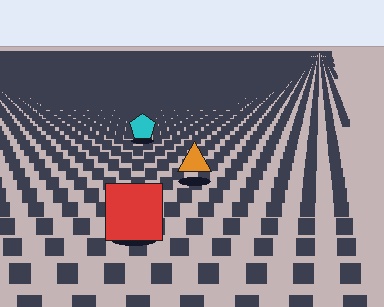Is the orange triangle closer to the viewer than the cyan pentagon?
Yes. The orange triangle is closer — you can tell from the texture gradient: the ground texture is coarser near it.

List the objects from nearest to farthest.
From nearest to farthest: the red square, the orange triangle, the cyan pentagon.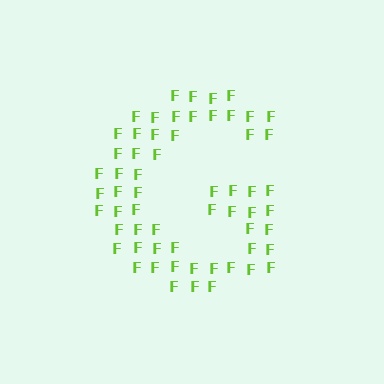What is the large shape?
The large shape is the letter G.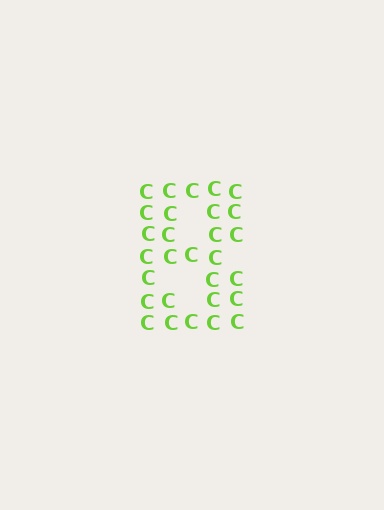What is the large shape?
The large shape is the digit 8.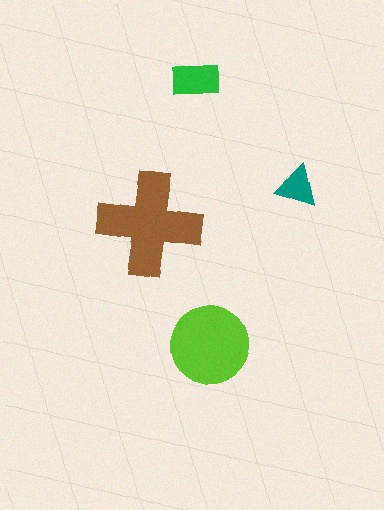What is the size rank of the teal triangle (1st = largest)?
4th.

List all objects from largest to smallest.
The brown cross, the lime circle, the green rectangle, the teal triangle.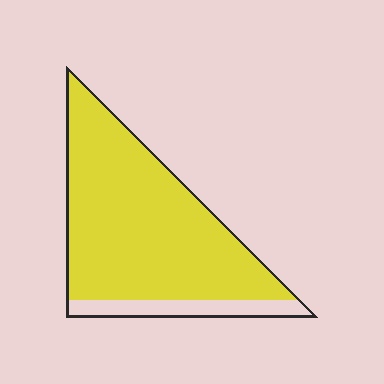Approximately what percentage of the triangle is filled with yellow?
Approximately 85%.